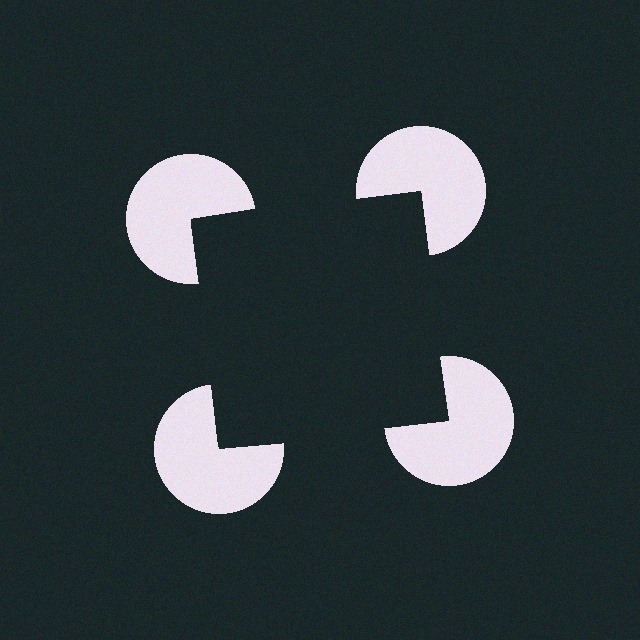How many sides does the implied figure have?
4 sides.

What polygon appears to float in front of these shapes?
An illusory square — its edges are inferred from the aligned wedge cuts in the pac-man discs, not physically drawn.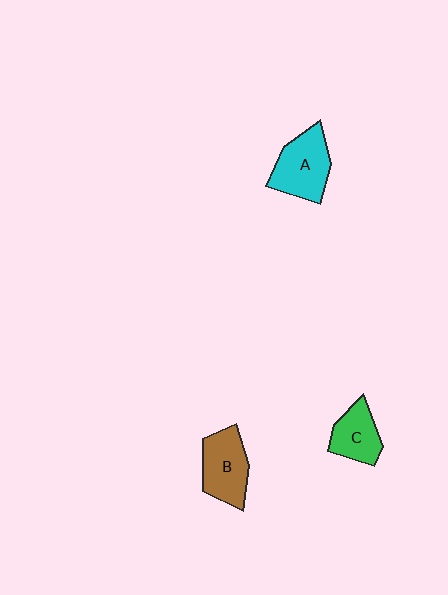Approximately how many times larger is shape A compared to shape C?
Approximately 1.4 times.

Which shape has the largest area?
Shape A (cyan).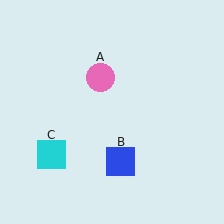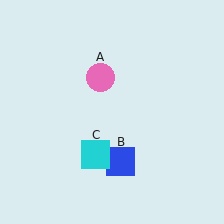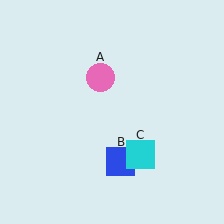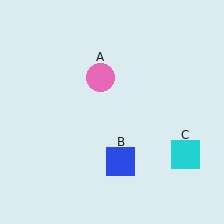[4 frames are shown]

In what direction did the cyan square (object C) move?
The cyan square (object C) moved right.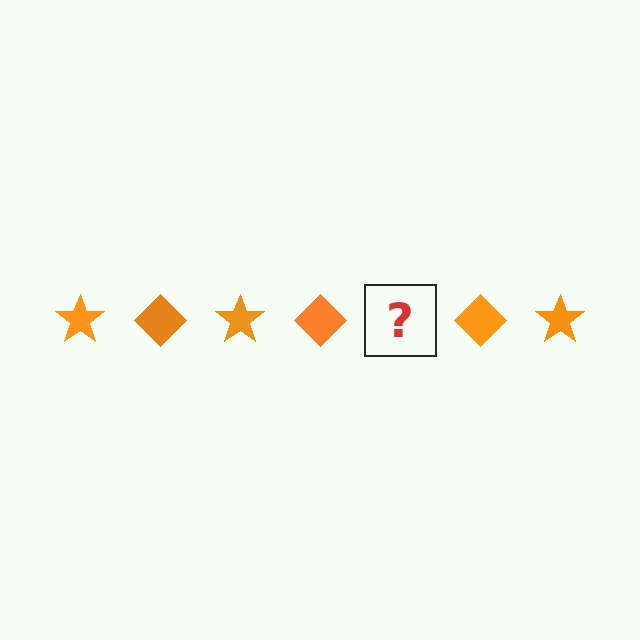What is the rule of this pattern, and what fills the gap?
The rule is that the pattern cycles through star, diamond shapes in orange. The gap should be filled with an orange star.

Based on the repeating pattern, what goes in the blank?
The blank should be an orange star.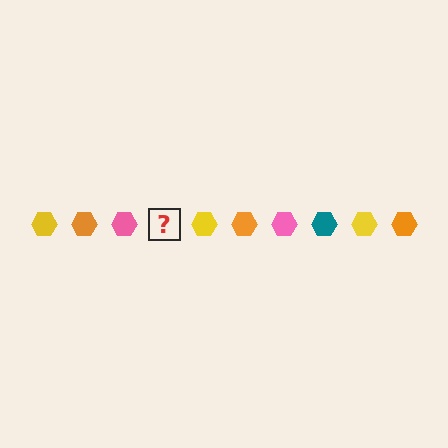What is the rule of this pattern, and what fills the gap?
The rule is that the pattern cycles through yellow, orange, pink, teal hexagons. The gap should be filled with a teal hexagon.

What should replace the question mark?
The question mark should be replaced with a teal hexagon.